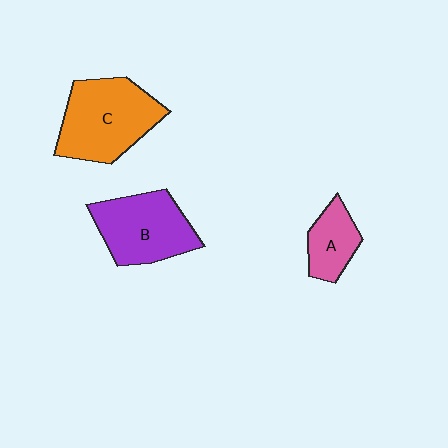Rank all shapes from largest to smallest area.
From largest to smallest: C (orange), B (purple), A (pink).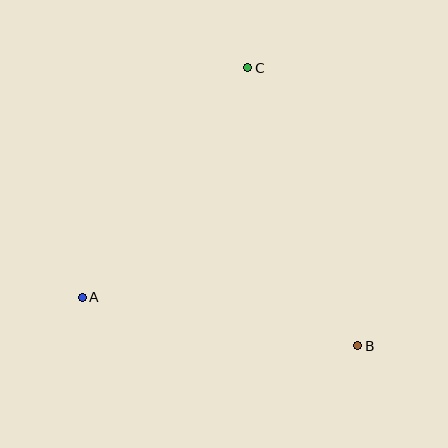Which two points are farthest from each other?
Points B and C are farthest from each other.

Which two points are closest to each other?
Points A and B are closest to each other.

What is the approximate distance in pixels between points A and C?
The distance between A and C is approximately 283 pixels.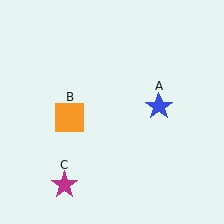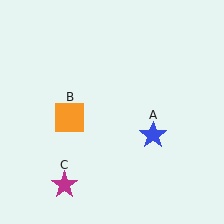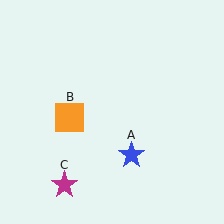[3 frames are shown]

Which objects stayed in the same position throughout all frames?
Orange square (object B) and magenta star (object C) remained stationary.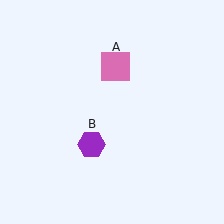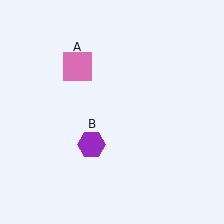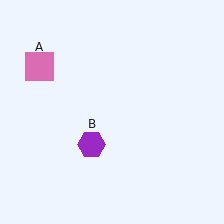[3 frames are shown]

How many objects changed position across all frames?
1 object changed position: pink square (object A).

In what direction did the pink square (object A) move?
The pink square (object A) moved left.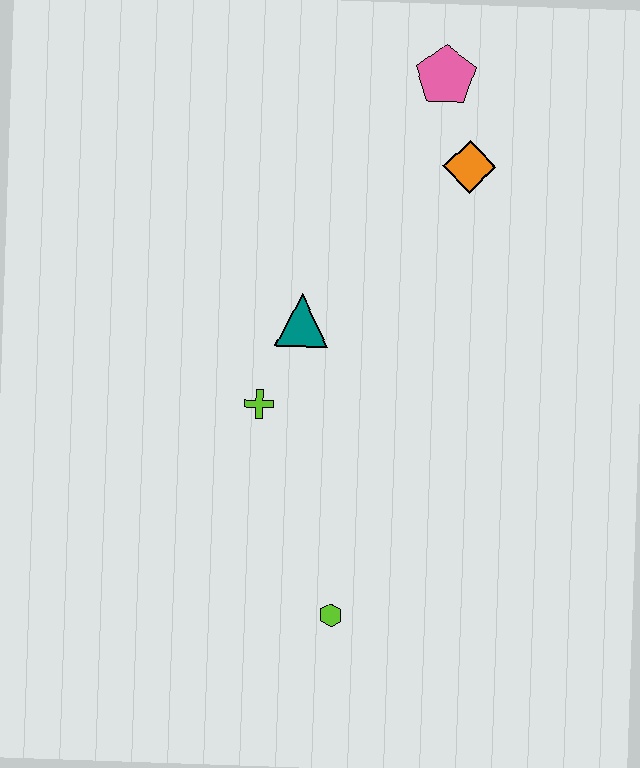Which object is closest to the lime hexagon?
The lime cross is closest to the lime hexagon.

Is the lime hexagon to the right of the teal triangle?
Yes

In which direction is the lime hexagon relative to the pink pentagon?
The lime hexagon is below the pink pentagon.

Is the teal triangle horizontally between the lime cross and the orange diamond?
Yes